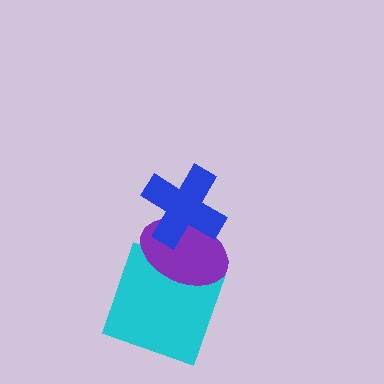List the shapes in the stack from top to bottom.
From top to bottom: the blue cross, the purple ellipse, the cyan square.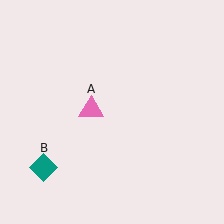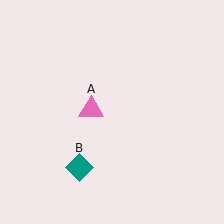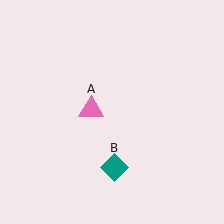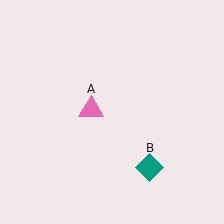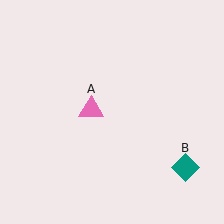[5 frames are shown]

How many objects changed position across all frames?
1 object changed position: teal diamond (object B).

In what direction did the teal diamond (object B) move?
The teal diamond (object B) moved right.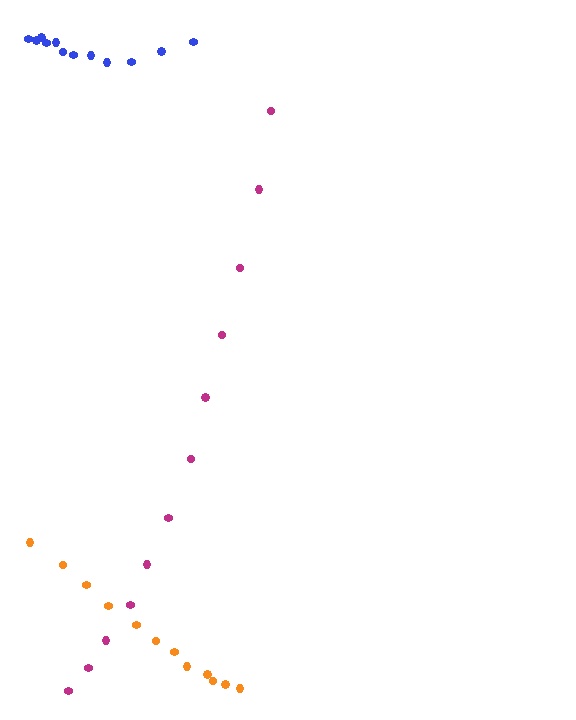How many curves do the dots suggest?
There are 3 distinct paths.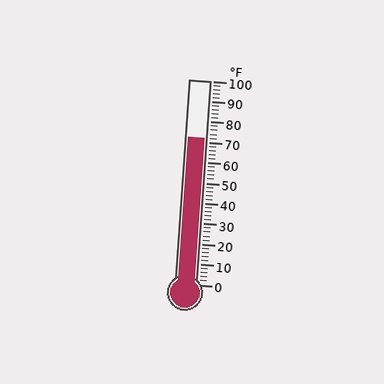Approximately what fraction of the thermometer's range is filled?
The thermometer is filled to approximately 70% of its range.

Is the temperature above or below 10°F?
The temperature is above 10°F.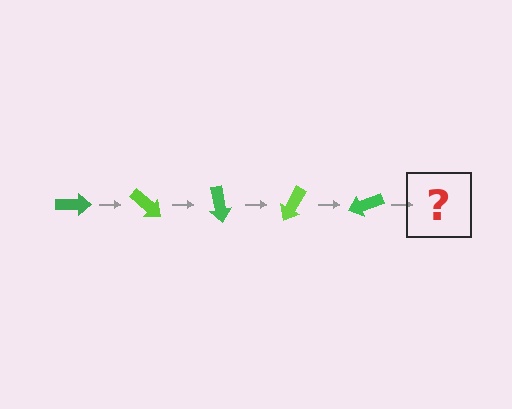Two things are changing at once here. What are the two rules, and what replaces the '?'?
The two rules are that it rotates 40 degrees each step and the color cycles through green and lime. The '?' should be a lime arrow, rotated 200 degrees from the start.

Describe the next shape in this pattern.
It should be a lime arrow, rotated 200 degrees from the start.